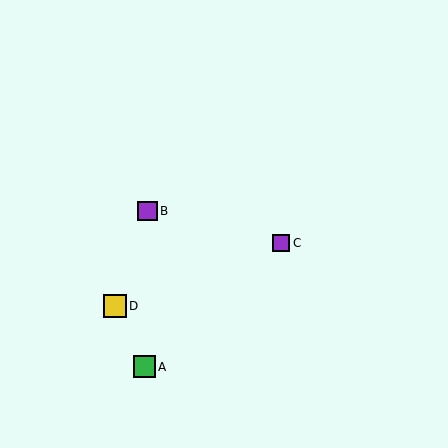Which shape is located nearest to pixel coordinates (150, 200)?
The purple square (labeled B) at (148, 211) is nearest to that location.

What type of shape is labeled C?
Shape C is a purple square.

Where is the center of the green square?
The center of the green square is at (144, 367).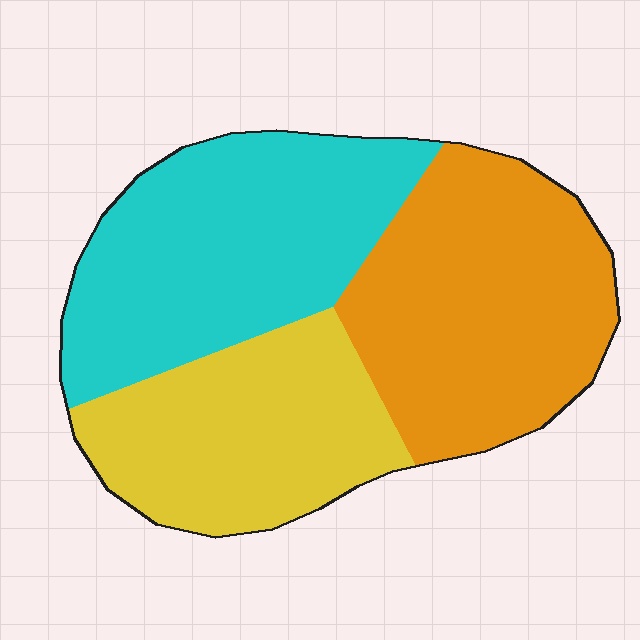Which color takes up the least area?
Yellow, at roughly 30%.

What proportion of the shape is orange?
Orange covers 36% of the shape.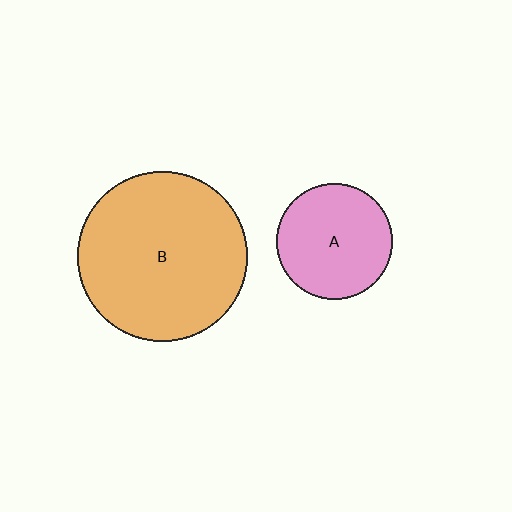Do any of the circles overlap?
No, none of the circles overlap.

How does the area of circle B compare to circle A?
Approximately 2.1 times.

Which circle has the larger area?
Circle B (orange).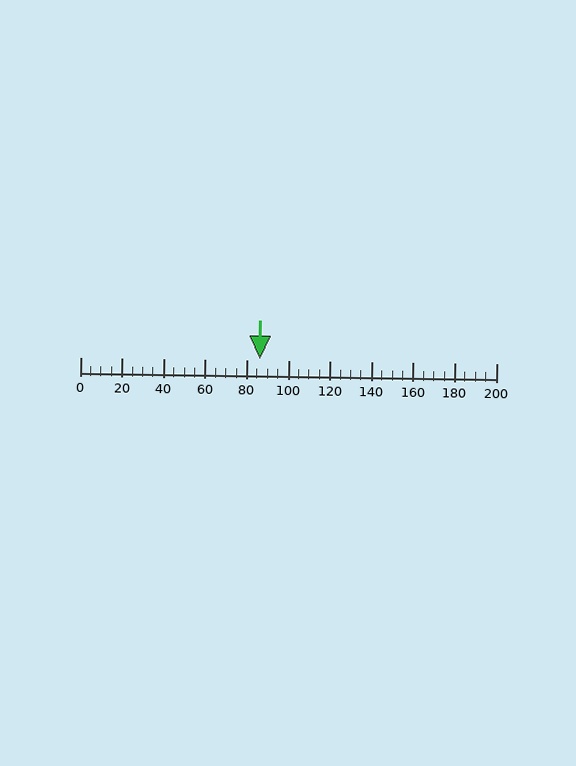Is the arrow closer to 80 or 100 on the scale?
The arrow is closer to 80.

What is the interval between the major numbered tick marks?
The major tick marks are spaced 20 units apart.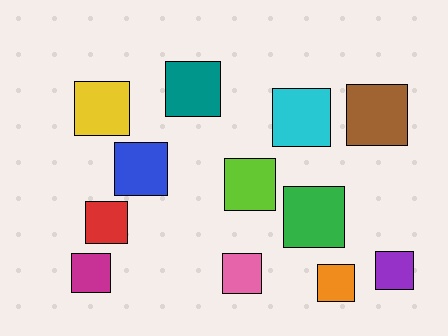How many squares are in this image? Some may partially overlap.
There are 12 squares.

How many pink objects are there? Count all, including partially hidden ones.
There is 1 pink object.